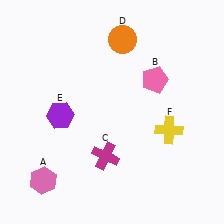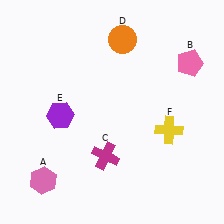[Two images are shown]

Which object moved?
The pink pentagon (B) moved right.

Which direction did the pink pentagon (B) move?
The pink pentagon (B) moved right.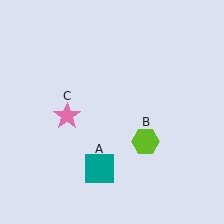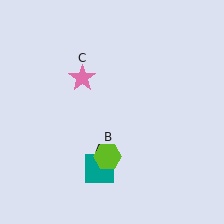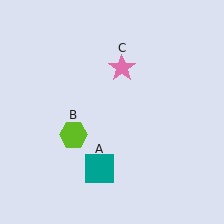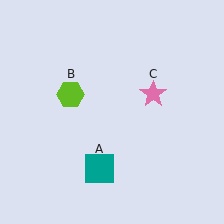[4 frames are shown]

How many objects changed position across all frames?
2 objects changed position: lime hexagon (object B), pink star (object C).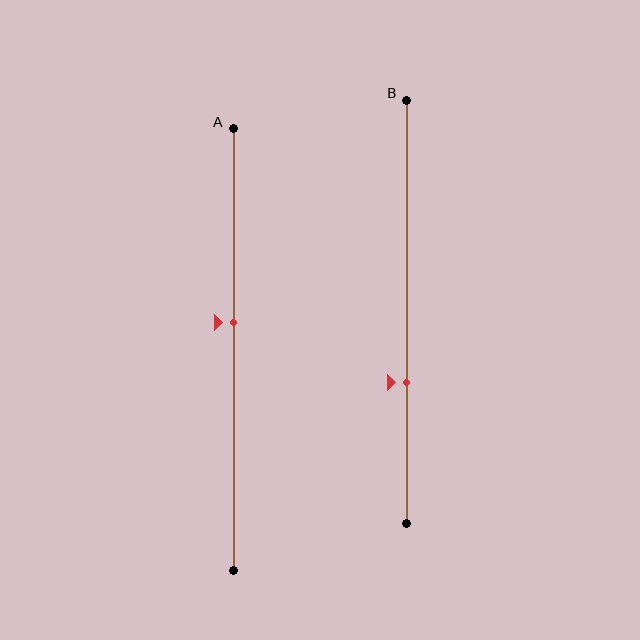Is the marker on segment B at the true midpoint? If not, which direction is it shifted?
No, the marker on segment B is shifted downward by about 17% of the segment length.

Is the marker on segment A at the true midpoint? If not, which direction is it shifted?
No, the marker on segment A is shifted upward by about 6% of the segment length.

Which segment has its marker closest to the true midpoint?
Segment A has its marker closest to the true midpoint.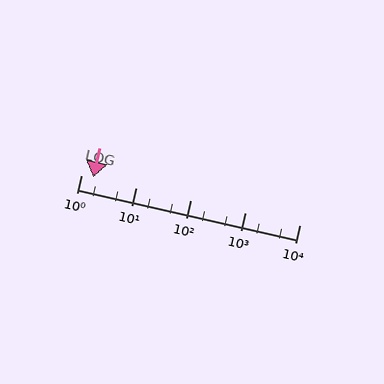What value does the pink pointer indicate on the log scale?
The pointer indicates approximately 1.7.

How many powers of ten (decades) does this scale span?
The scale spans 4 decades, from 1 to 10000.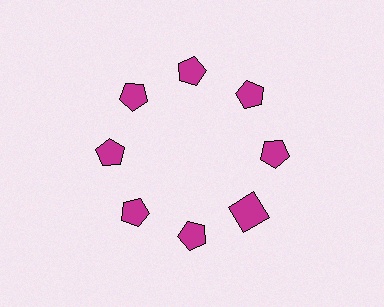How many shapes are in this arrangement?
There are 8 shapes arranged in a ring pattern.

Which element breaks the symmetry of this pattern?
The magenta square at roughly the 4 o'clock position breaks the symmetry. All other shapes are magenta pentagons.